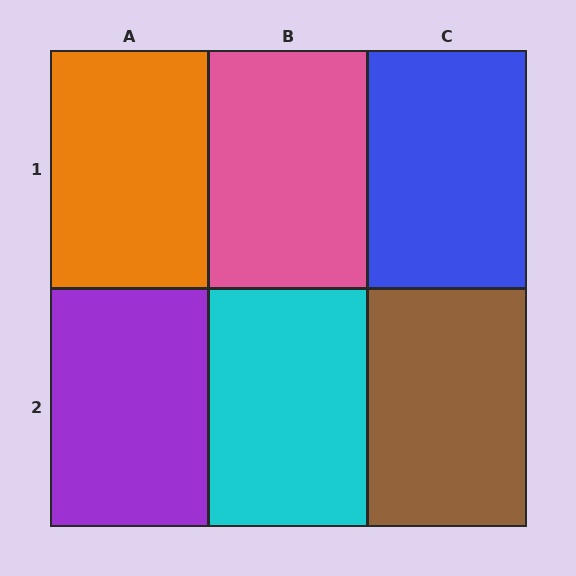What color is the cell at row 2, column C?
Brown.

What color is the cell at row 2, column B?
Cyan.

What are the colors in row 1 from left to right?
Orange, pink, blue.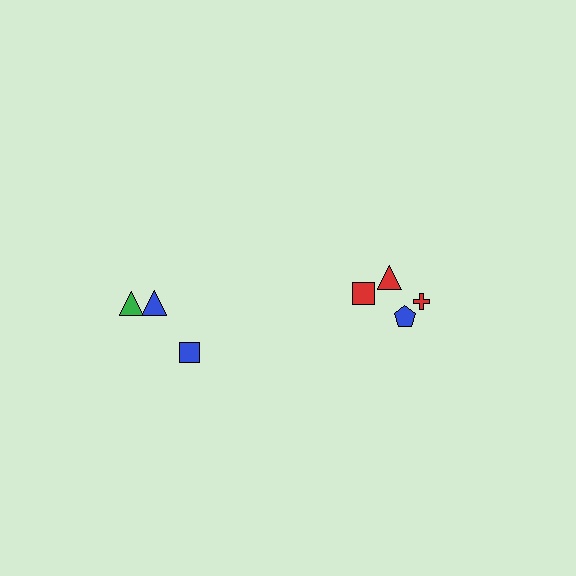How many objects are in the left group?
There are 3 objects.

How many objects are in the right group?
There are 5 objects.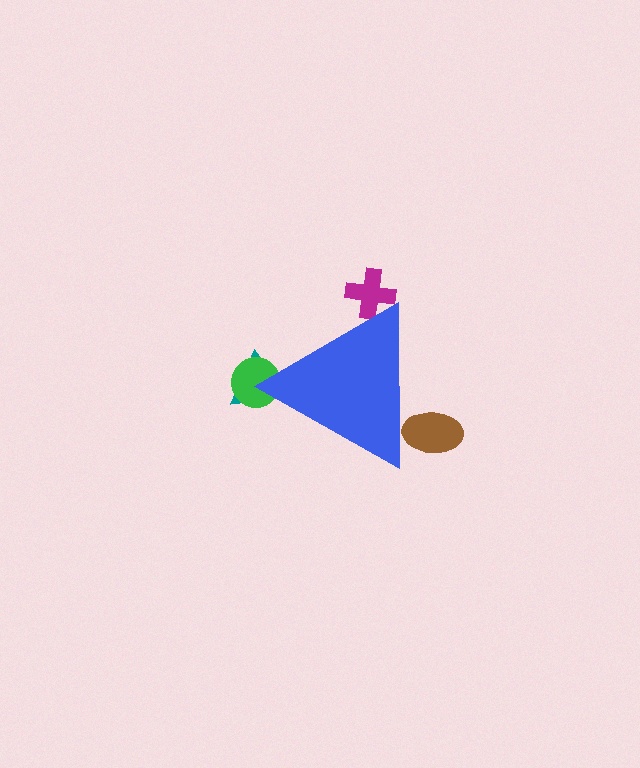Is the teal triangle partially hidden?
Yes, the teal triangle is partially hidden behind the blue triangle.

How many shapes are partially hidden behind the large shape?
4 shapes are partially hidden.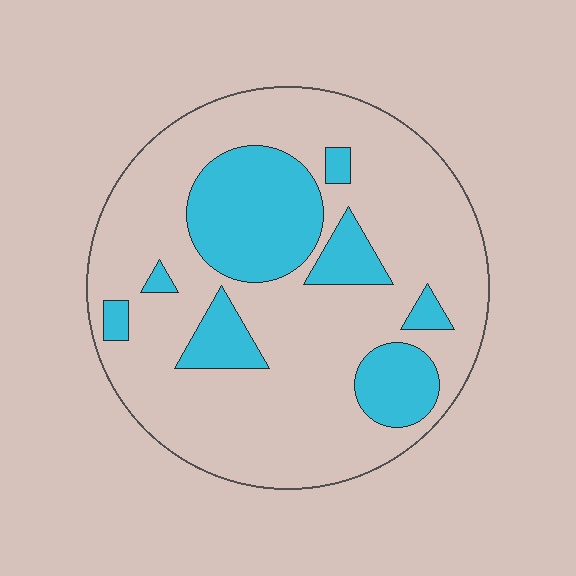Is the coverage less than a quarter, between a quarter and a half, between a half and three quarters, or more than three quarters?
Between a quarter and a half.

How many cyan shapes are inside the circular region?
8.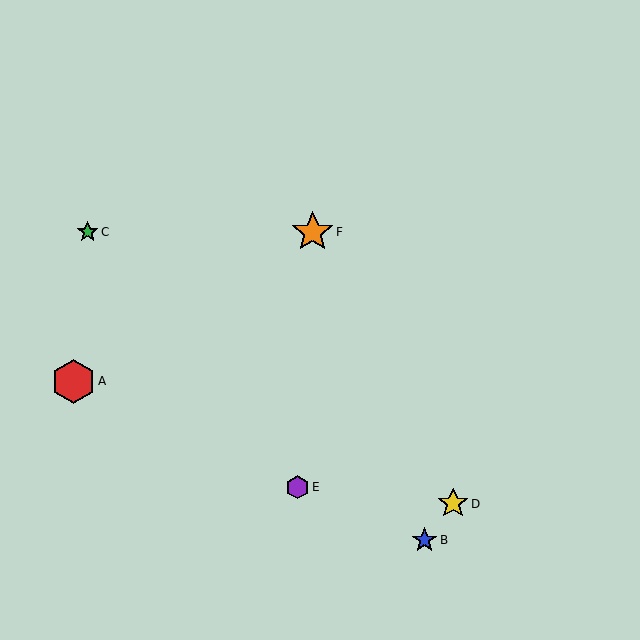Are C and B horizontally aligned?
No, C is at y≈232 and B is at y≈540.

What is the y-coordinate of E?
Object E is at y≈487.